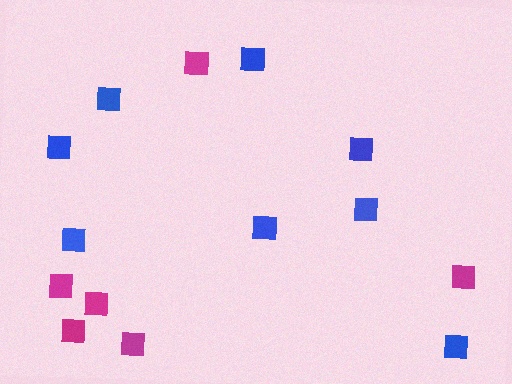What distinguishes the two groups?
There are 2 groups: one group of blue squares (8) and one group of magenta squares (6).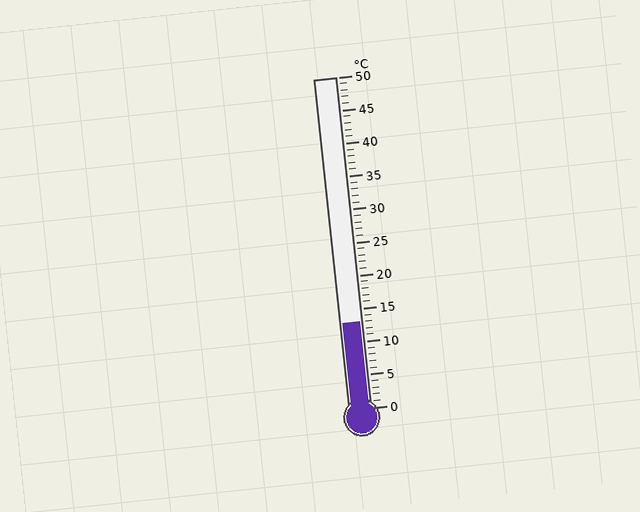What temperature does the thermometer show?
The thermometer shows approximately 13°C.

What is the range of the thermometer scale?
The thermometer scale ranges from 0°C to 50°C.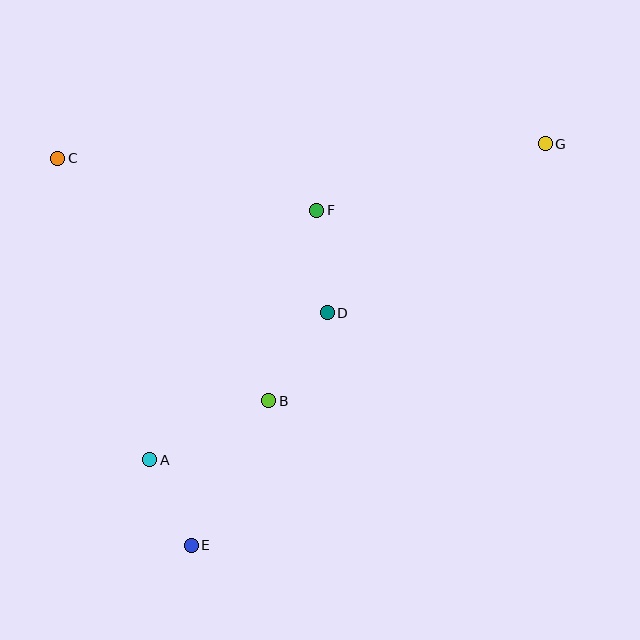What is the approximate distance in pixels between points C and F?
The distance between C and F is approximately 264 pixels.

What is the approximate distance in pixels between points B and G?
The distance between B and G is approximately 378 pixels.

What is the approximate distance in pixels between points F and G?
The distance between F and G is approximately 238 pixels.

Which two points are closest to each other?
Points A and E are closest to each other.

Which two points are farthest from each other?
Points E and G are farthest from each other.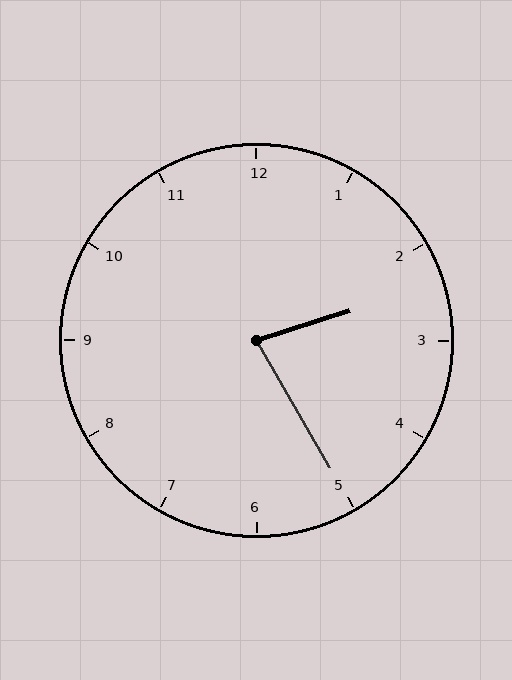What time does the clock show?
2:25.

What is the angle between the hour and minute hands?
Approximately 78 degrees.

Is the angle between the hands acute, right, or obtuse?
It is acute.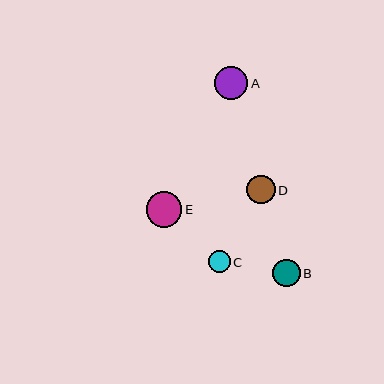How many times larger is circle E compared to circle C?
Circle E is approximately 1.6 times the size of circle C.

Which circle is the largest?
Circle E is the largest with a size of approximately 35 pixels.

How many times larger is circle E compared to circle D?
Circle E is approximately 1.2 times the size of circle D.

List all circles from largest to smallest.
From largest to smallest: E, A, D, B, C.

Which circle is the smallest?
Circle C is the smallest with a size of approximately 22 pixels.